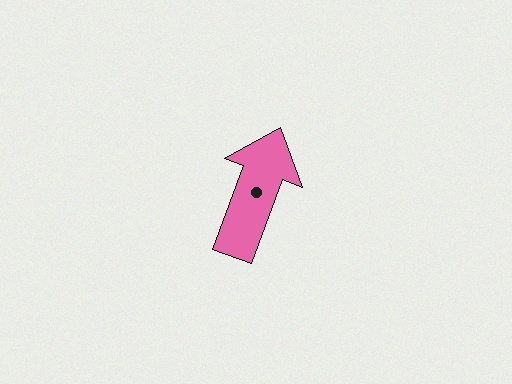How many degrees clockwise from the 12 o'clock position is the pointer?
Approximately 20 degrees.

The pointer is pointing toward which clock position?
Roughly 1 o'clock.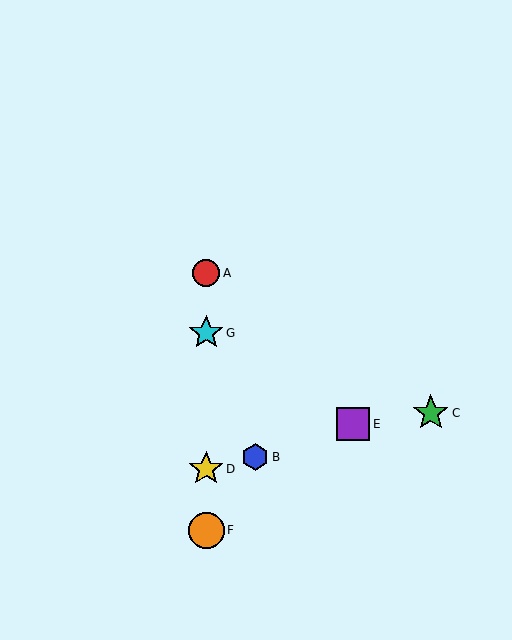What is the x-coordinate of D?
Object D is at x≈206.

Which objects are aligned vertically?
Objects A, D, F, G are aligned vertically.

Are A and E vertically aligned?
No, A is at x≈206 and E is at x≈353.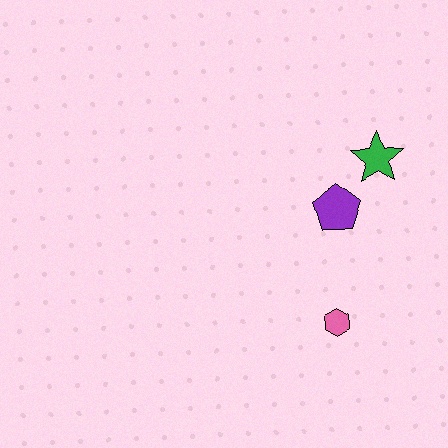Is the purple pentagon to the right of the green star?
No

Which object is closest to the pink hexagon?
The purple pentagon is closest to the pink hexagon.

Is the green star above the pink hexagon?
Yes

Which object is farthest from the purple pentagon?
The pink hexagon is farthest from the purple pentagon.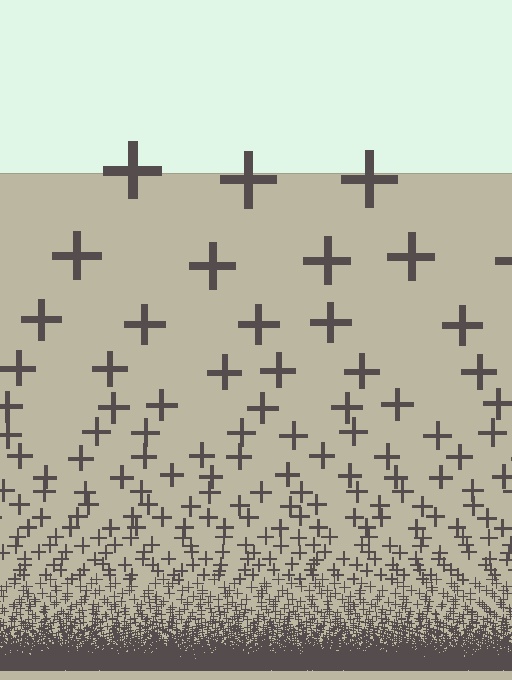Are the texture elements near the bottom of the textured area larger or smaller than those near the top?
Smaller. The gradient is inverted — elements near the bottom are smaller and denser.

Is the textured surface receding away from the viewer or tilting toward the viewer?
The surface appears to tilt toward the viewer. Texture elements get larger and sparser toward the top.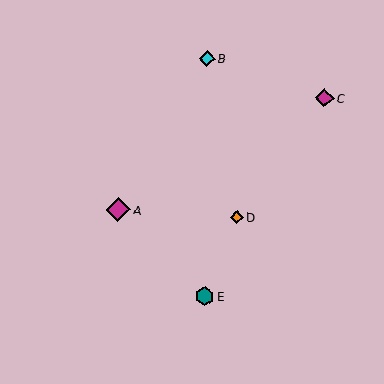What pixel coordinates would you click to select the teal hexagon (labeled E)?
Click at (205, 296) to select the teal hexagon E.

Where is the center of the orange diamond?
The center of the orange diamond is at (237, 217).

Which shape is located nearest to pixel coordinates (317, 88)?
The magenta diamond (labeled C) at (325, 98) is nearest to that location.